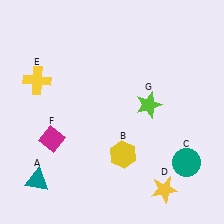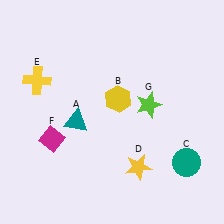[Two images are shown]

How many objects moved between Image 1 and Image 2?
3 objects moved between the two images.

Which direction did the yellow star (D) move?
The yellow star (D) moved left.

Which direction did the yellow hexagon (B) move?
The yellow hexagon (B) moved up.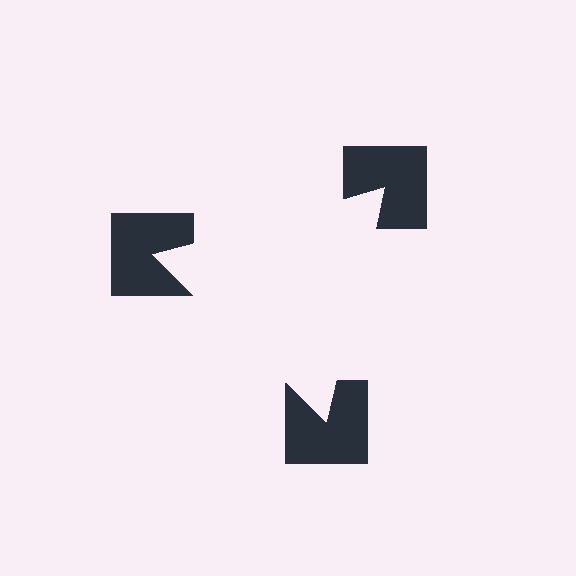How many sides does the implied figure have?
3 sides.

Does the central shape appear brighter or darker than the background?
It typically appears slightly brighter than the background, even though no actual brightness change is drawn.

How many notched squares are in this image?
There are 3 — one at each vertex of the illusory triangle.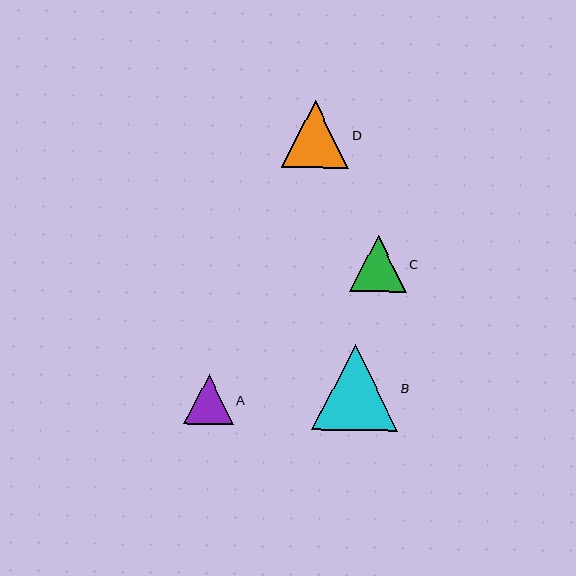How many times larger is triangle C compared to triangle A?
Triangle C is approximately 1.1 times the size of triangle A.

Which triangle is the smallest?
Triangle A is the smallest with a size of approximately 50 pixels.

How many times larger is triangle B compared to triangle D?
Triangle B is approximately 1.3 times the size of triangle D.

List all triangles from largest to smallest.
From largest to smallest: B, D, C, A.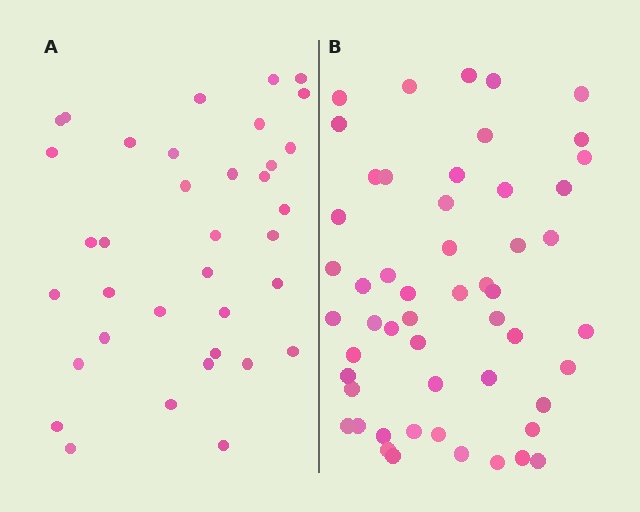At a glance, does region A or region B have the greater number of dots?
Region B (the right region) has more dots.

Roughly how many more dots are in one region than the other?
Region B has approximately 15 more dots than region A.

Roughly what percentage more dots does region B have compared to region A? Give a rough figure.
About 45% more.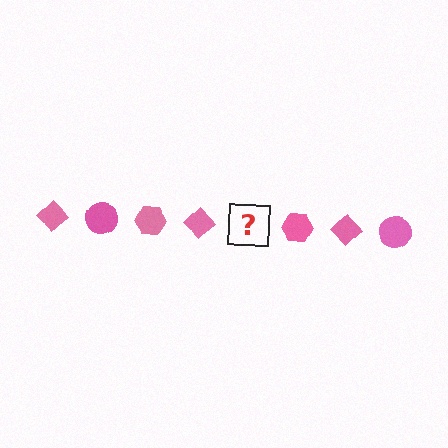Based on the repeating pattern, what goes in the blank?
The blank should be a pink circle.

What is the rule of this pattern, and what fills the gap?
The rule is that the pattern cycles through diamond, circle, hexagon shapes in pink. The gap should be filled with a pink circle.